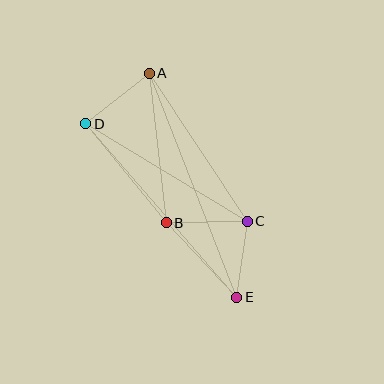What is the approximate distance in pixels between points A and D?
The distance between A and D is approximately 81 pixels.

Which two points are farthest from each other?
Points A and E are farthest from each other.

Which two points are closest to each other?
Points C and E are closest to each other.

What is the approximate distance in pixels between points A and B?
The distance between A and B is approximately 150 pixels.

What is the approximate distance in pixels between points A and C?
The distance between A and C is approximately 177 pixels.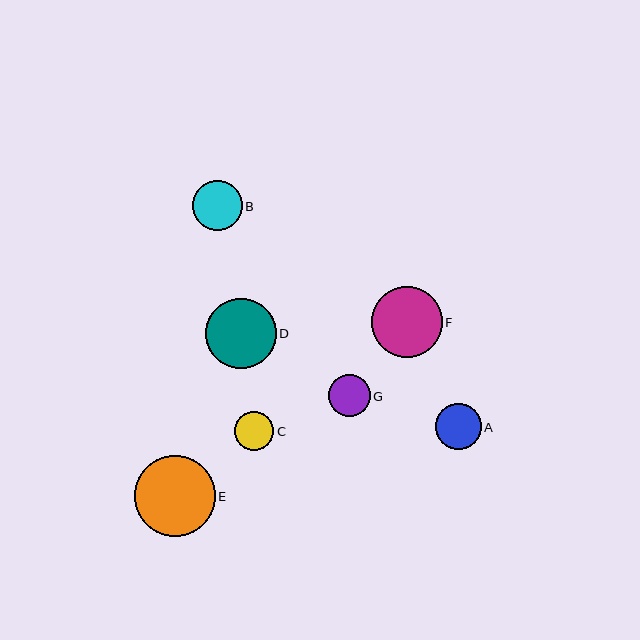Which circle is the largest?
Circle E is the largest with a size of approximately 81 pixels.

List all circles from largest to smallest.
From largest to smallest: E, F, D, B, A, G, C.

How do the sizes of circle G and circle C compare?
Circle G and circle C are approximately the same size.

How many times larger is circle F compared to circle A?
Circle F is approximately 1.5 times the size of circle A.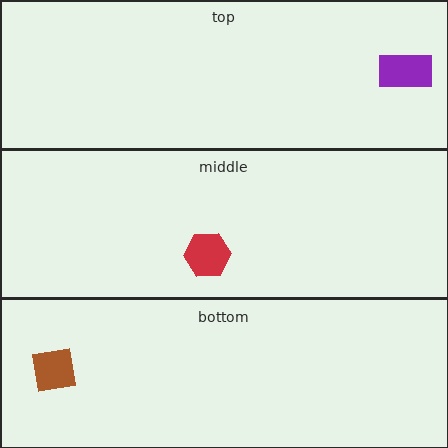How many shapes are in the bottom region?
1.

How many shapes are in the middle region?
1.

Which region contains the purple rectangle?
The top region.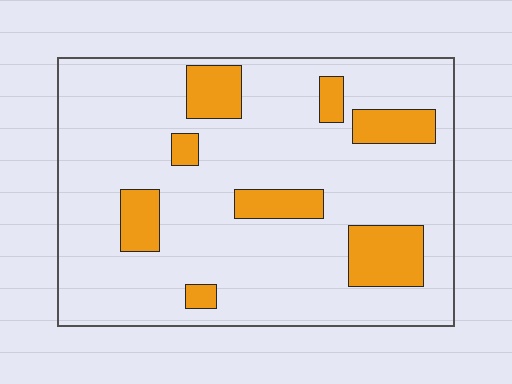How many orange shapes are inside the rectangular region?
8.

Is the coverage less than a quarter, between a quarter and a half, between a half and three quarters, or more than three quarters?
Less than a quarter.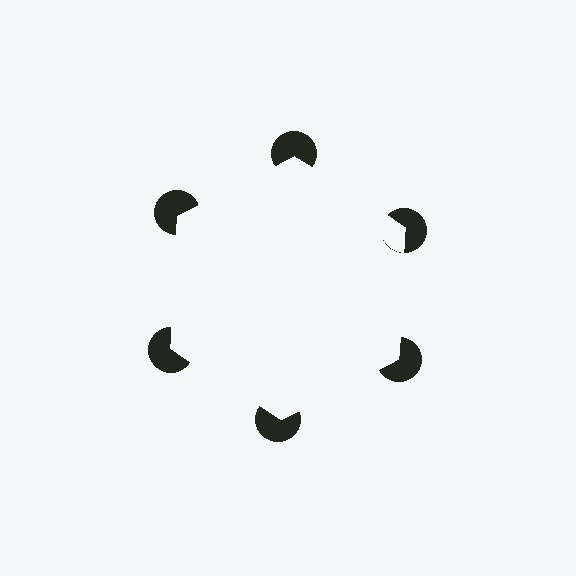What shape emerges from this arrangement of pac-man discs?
An illusory hexagon — its edges are inferred from the aligned wedge cuts in the pac-man discs, not physically drawn.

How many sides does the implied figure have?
6 sides.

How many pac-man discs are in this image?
There are 6 — one at each vertex of the illusory hexagon.